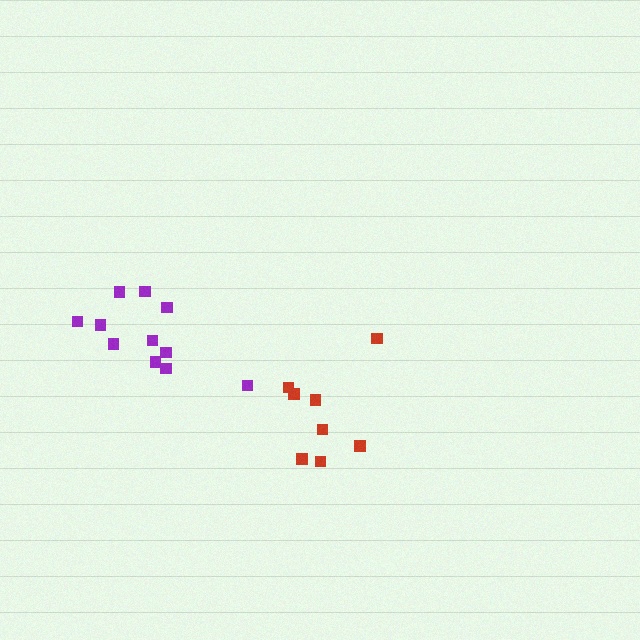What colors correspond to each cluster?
The clusters are colored: purple, red.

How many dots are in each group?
Group 1: 11 dots, Group 2: 8 dots (19 total).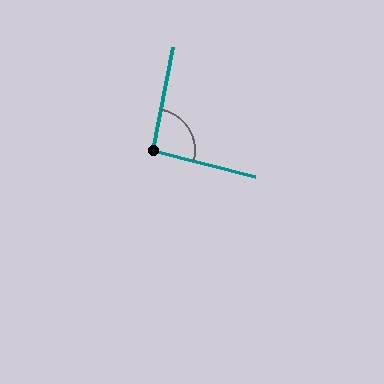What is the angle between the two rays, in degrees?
Approximately 93 degrees.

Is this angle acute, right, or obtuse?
It is approximately a right angle.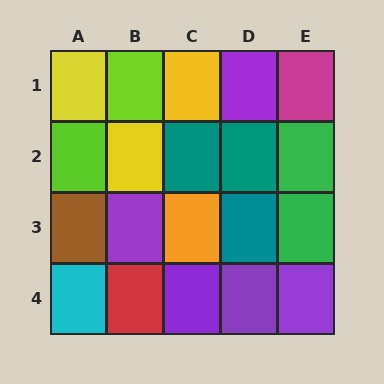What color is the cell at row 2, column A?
Lime.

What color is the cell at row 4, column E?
Purple.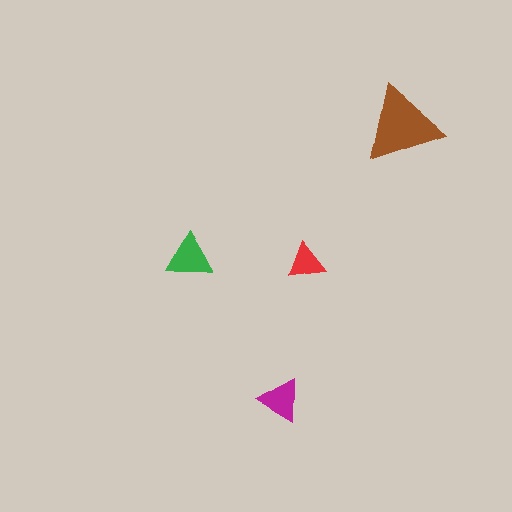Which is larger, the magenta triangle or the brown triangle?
The brown one.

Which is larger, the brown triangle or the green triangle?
The brown one.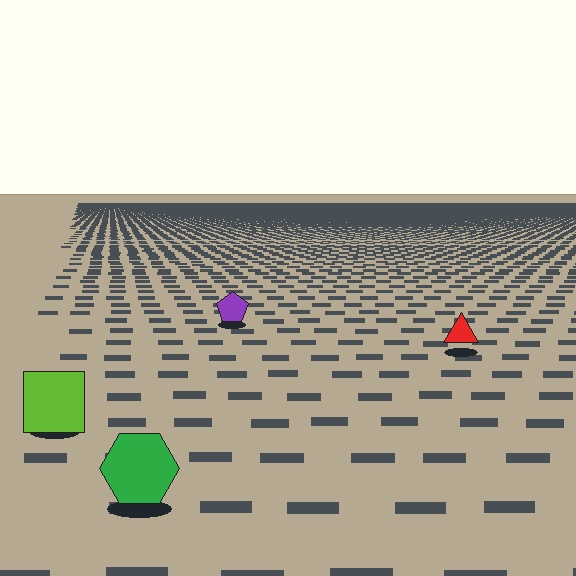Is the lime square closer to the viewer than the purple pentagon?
Yes. The lime square is closer — you can tell from the texture gradient: the ground texture is coarser near it.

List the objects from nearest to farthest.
From nearest to farthest: the green hexagon, the lime square, the red triangle, the purple pentagon.